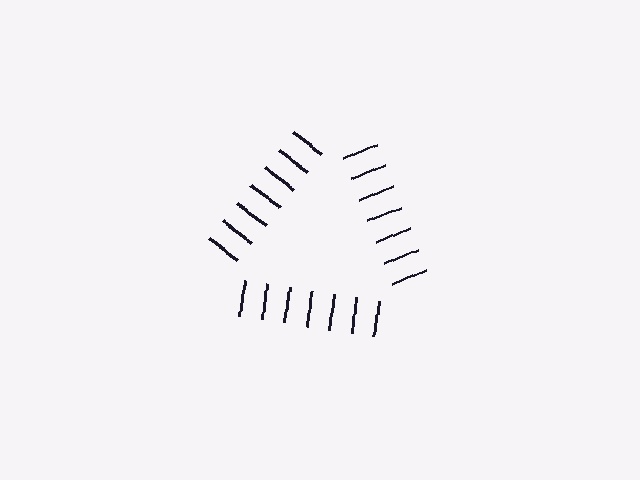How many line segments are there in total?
21 — 7 along each of the 3 edges.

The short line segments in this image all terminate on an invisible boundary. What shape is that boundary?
An illusory triangle — the line segments terminate on its edges but no continuous stroke is drawn.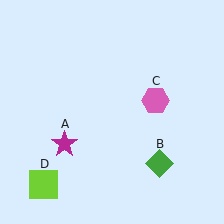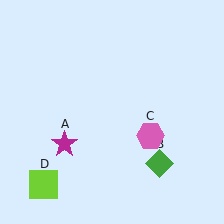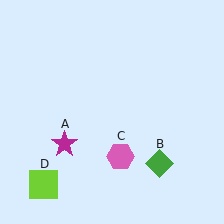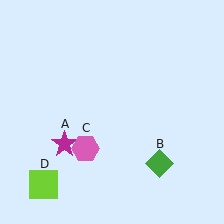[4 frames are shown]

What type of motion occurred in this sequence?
The pink hexagon (object C) rotated clockwise around the center of the scene.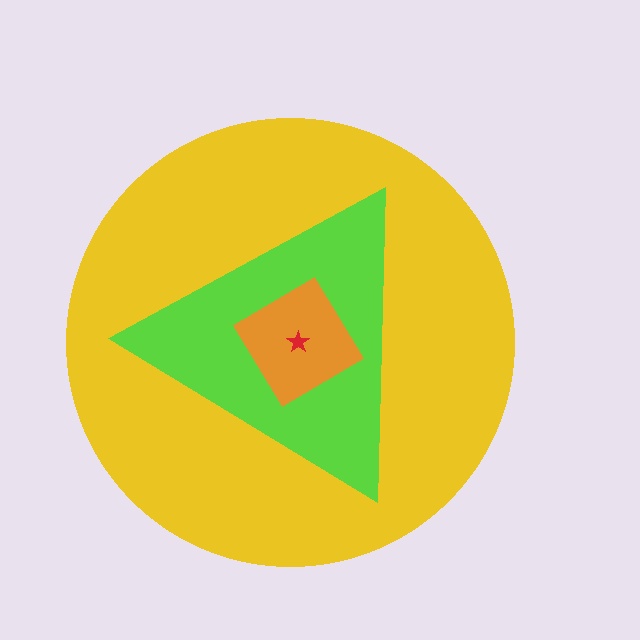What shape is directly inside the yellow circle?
The lime triangle.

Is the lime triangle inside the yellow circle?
Yes.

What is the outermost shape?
The yellow circle.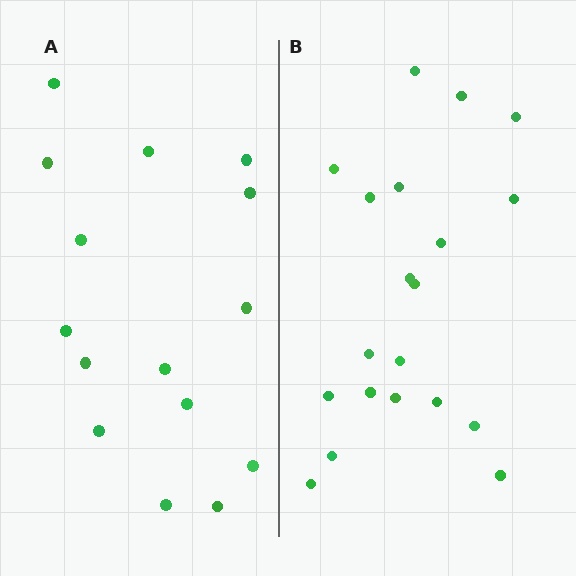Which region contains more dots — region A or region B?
Region B (the right region) has more dots.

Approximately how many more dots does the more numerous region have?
Region B has about 5 more dots than region A.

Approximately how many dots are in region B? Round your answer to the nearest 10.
About 20 dots.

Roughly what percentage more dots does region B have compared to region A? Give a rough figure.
About 35% more.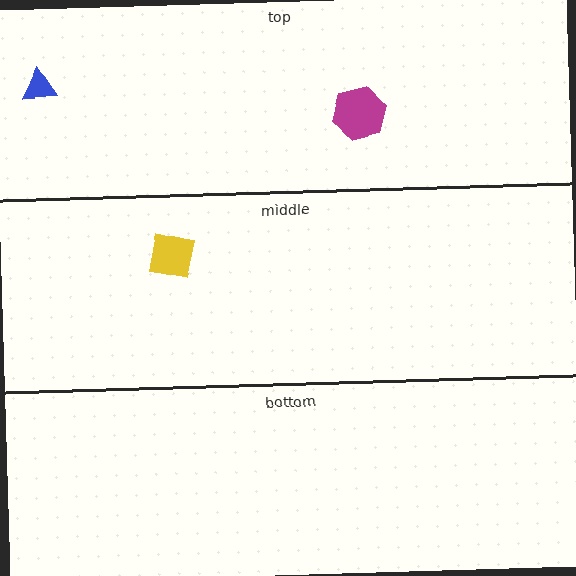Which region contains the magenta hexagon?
The top region.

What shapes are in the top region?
The blue triangle, the magenta hexagon.